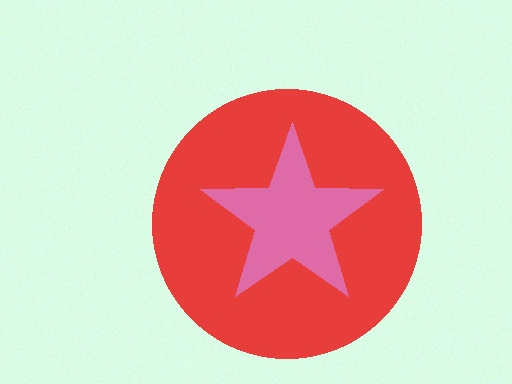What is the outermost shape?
The red circle.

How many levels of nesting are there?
2.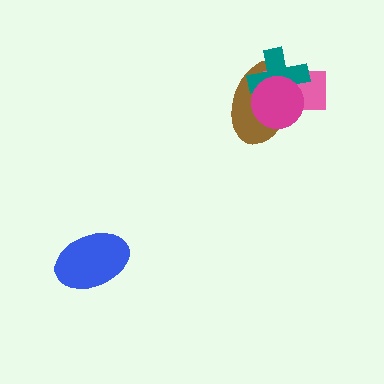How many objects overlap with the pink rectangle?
3 objects overlap with the pink rectangle.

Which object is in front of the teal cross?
The magenta circle is in front of the teal cross.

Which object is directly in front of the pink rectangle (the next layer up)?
The teal cross is directly in front of the pink rectangle.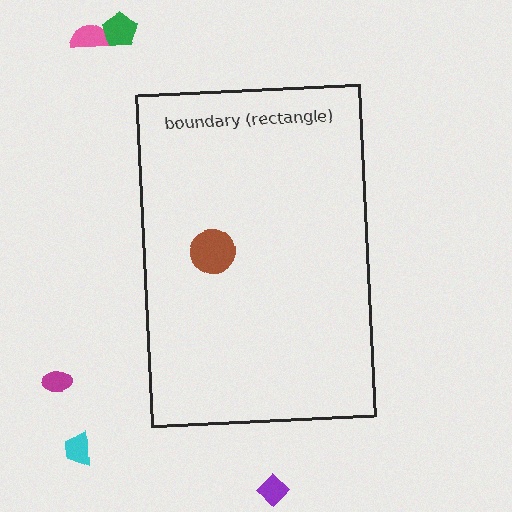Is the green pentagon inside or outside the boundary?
Outside.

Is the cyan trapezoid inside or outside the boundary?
Outside.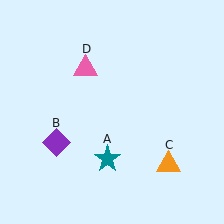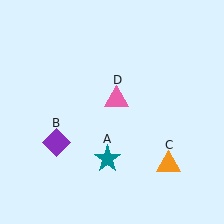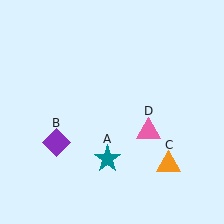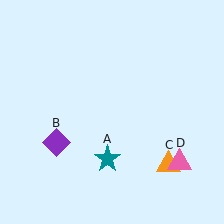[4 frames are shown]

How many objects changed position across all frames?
1 object changed position: pink triangle (object D).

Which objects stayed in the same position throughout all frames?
Teal star (object A) and purple diamond (object B) and orange triangle (object C) remained stationary.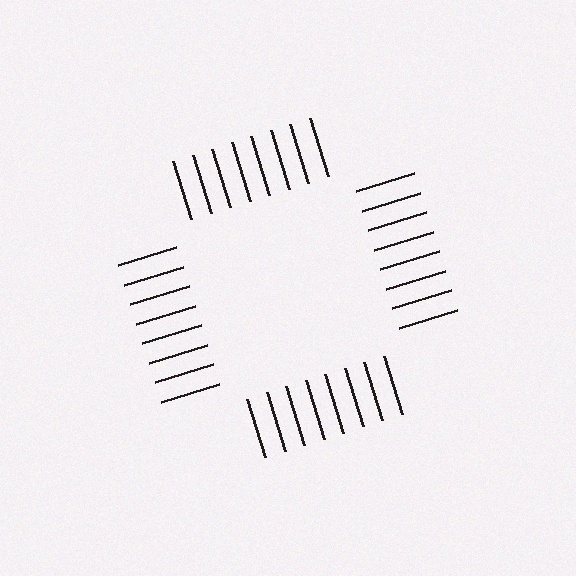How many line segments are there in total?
32 — 8 along each of the 4 edges.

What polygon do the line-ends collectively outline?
An illusory square — the line segments terminate on its edges but no continuous stroke is drawn.